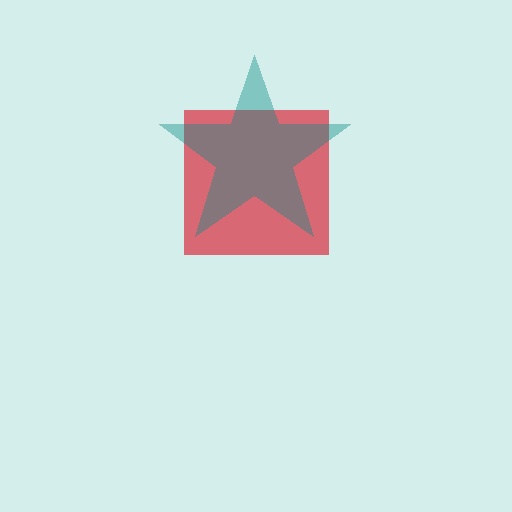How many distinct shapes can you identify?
There are 2 distinct shapes: a red square, a teal star.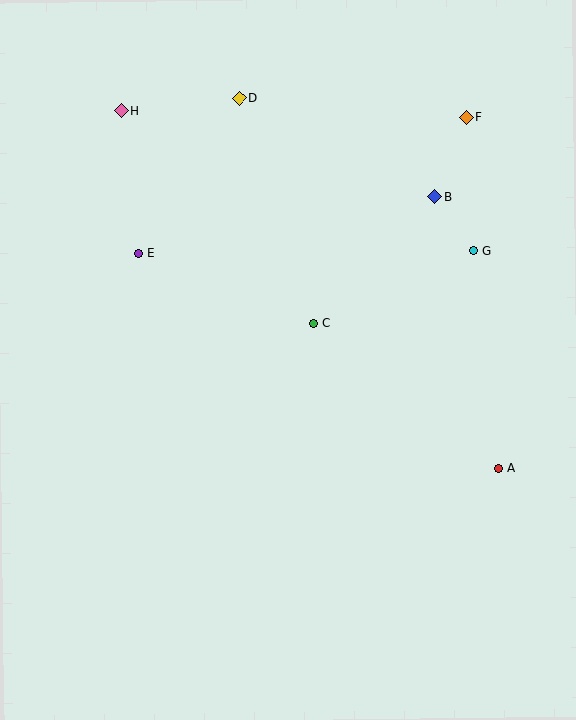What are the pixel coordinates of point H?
Point H is at (121, 111).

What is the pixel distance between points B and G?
The distance between B and G is 65 pixels.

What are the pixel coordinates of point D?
Point D is at (239, 98).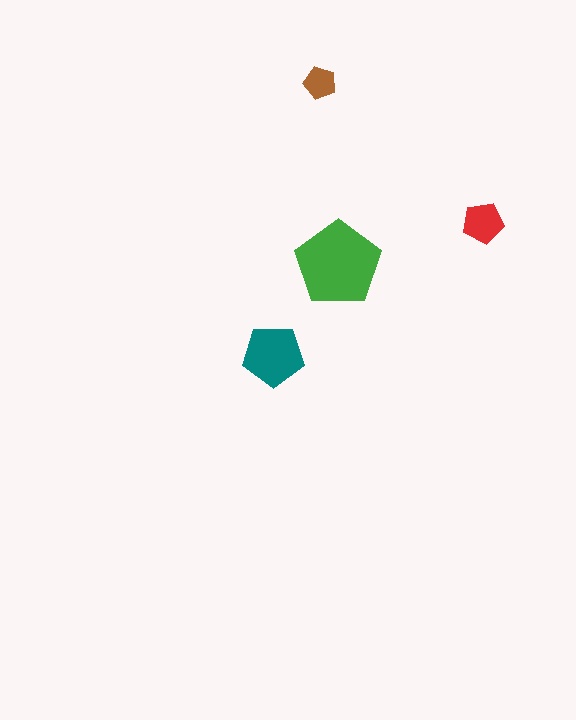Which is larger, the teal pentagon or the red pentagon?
The teal one.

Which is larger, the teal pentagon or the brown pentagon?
The teal one.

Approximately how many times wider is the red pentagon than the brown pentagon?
About 1.5 times wider.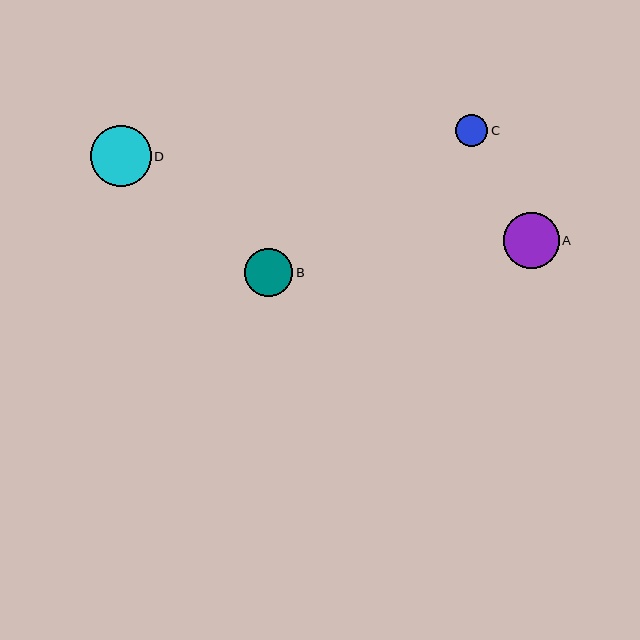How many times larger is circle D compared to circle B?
Circle D is approximately 1.3 times the size of circle B.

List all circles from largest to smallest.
From largest to smallest: D, A, B, C.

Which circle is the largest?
Circle D is the largest with a size of approximately 61 pixels.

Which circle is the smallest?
Circle C is the smallest with a size of approximately 32 pixels.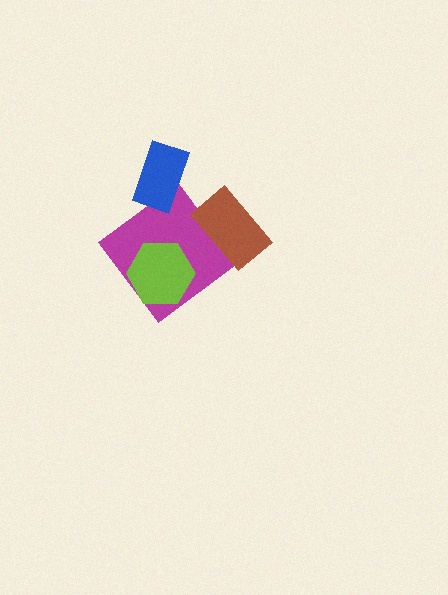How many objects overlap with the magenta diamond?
2 objects overlap with the magenta diamond.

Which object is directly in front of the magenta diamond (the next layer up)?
The lime hexagon is directly in front of the magenta diamond.